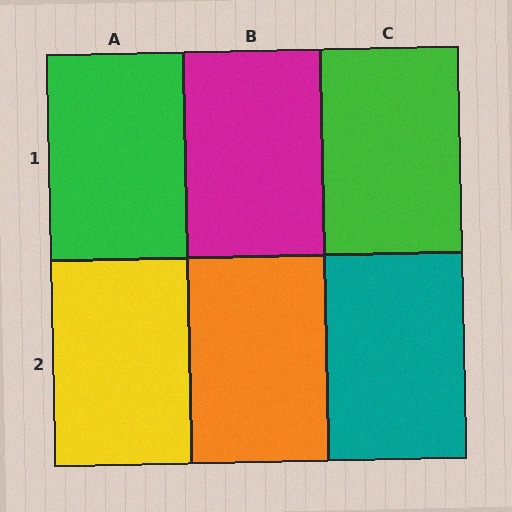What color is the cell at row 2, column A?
Yellow.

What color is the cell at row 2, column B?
Orange.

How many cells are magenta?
1 cell is magenta.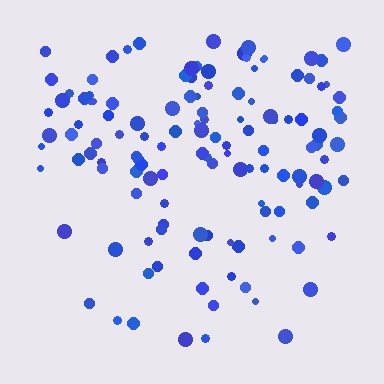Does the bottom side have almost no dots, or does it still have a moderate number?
Still a moderate number, just noticeably fewer than the top.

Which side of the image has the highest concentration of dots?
The top.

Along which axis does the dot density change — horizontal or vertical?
Vertical.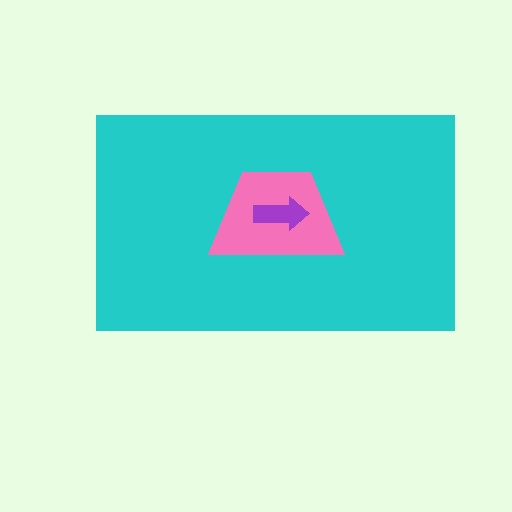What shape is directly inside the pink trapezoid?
The purple arrow.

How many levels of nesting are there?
3.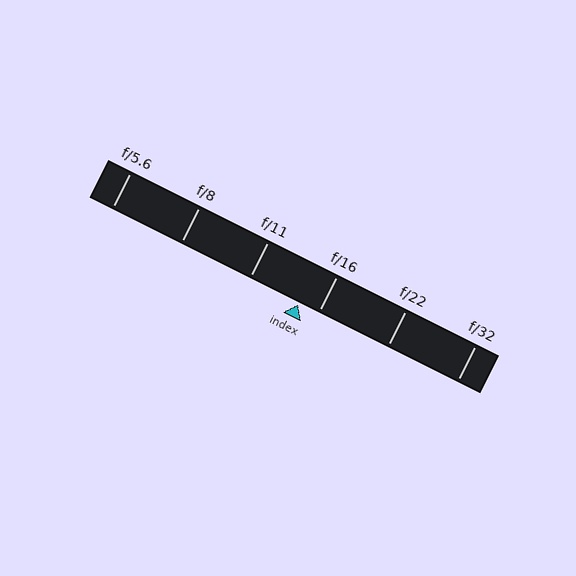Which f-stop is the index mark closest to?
The index mark is closest to f/16.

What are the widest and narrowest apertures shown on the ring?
The widest aperture shown is f/5.6 and the narrowest is f/32.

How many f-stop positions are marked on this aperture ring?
There are 6 f-stop positions marked.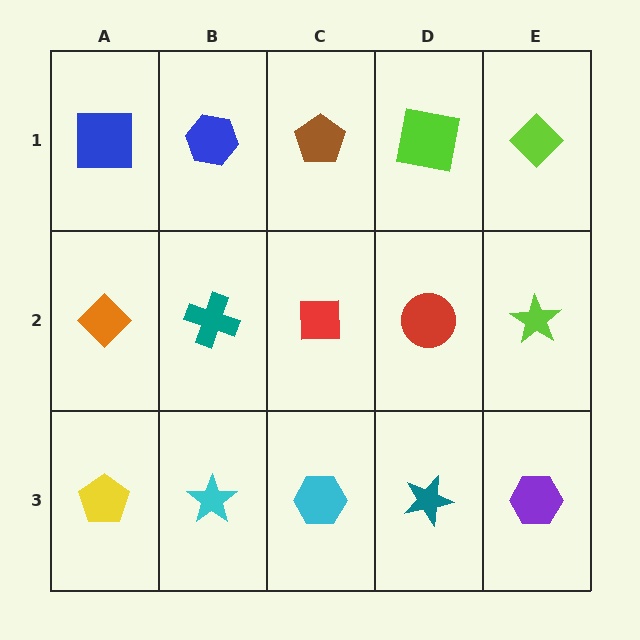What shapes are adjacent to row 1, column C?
A red square (row 2, column C), a blue hexagon (row 1, column B), a lime square (row 1, column D).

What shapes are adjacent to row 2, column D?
A lime square (row 1, column D), a teal star (row 3, column D), a red square (row 2, column C), a lime star (row 2, column E).